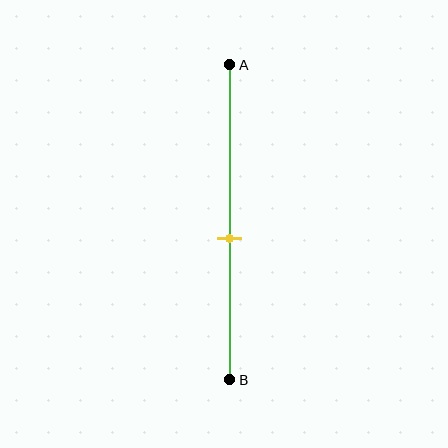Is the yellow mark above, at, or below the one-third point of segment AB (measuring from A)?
The yellow mark is below the one-third point of segment AB.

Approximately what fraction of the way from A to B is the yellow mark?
The yellow mark is approximately 55% of the way from A to B.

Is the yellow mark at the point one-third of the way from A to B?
No, the mark is at about 55% from A, not at the 33% one-third point.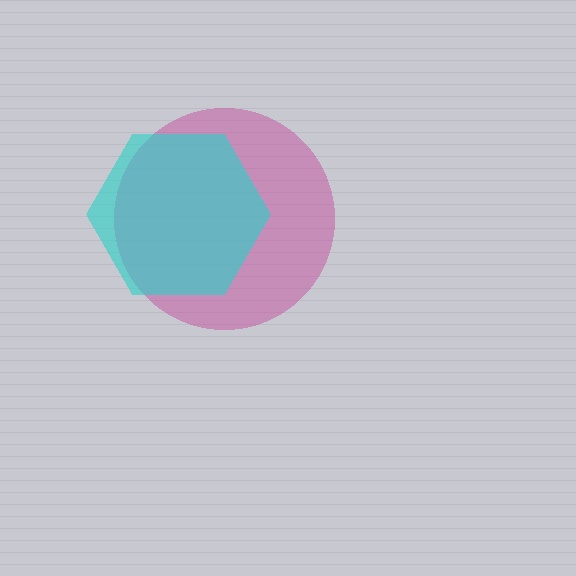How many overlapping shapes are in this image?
There are 2 overlapping shapes in the image.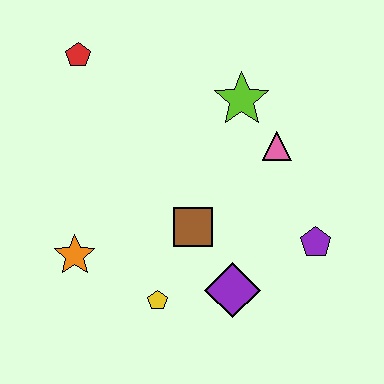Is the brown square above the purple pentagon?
Yes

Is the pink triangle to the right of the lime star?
Yes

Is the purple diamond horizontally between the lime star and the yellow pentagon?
Yes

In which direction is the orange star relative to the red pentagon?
The orange star is below the red pentagon.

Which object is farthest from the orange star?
The purple pentagon is farthest from the orange star.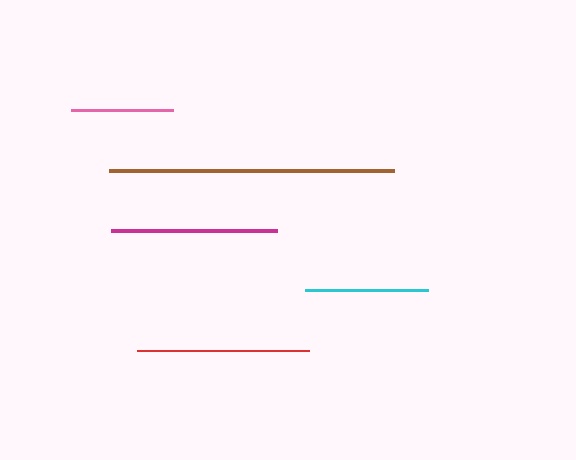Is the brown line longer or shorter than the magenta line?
The brown line is longer than the magenta line.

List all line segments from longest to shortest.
From longest to shortest: brown, red, magenta, cyan, pink.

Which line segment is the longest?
The brown line is the longest at approximately 286 pixels.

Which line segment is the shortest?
The pink line is the shortest at approximately 102 pixels.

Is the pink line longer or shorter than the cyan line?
The cyan line is longer than the pink line.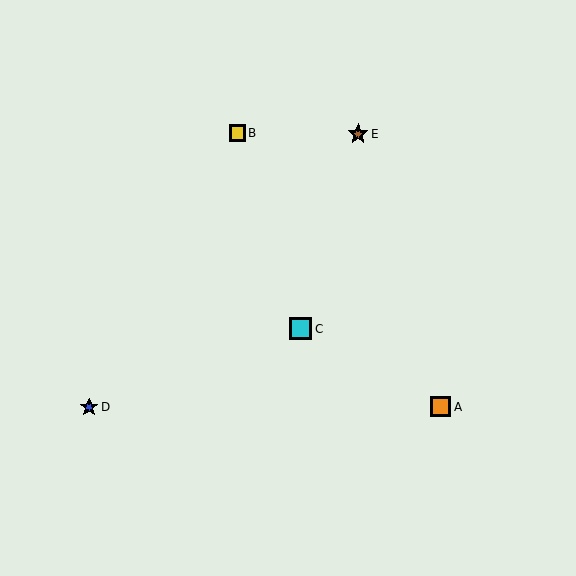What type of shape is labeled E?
Shape E is a brown star.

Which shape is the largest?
The cyan square (labeled C) is the largest.